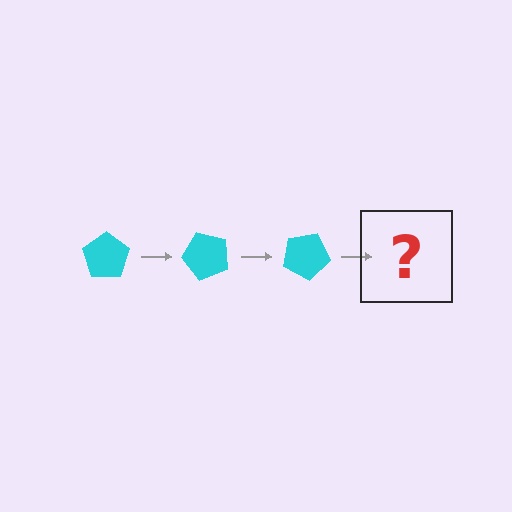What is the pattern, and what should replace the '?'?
The pattern is that the pentagon rotates 50 degrees each step. The '?' should be a cyan pentagon rotated 150 degrees.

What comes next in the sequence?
The next element should be a cyan pentagon rotated 150 degrees.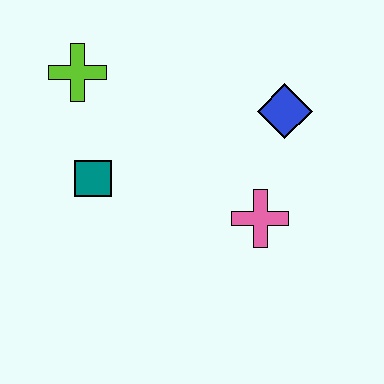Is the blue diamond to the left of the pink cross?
No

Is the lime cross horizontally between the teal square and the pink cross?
No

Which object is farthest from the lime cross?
The pink cross is farthest from the lime cross.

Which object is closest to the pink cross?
The blue diamond is closest to the pink cross.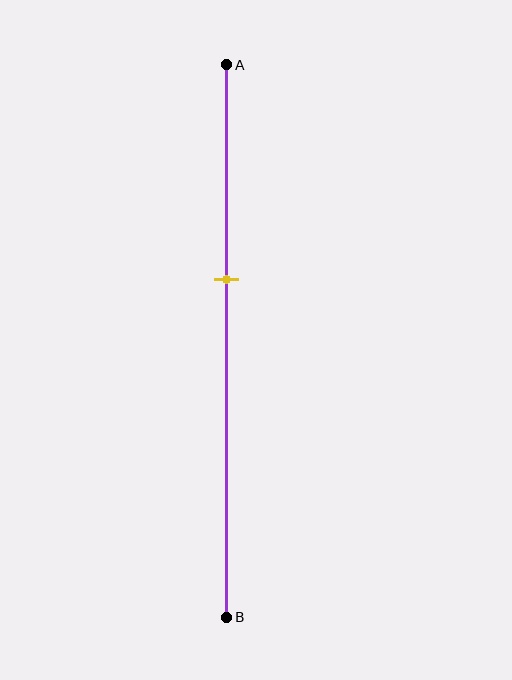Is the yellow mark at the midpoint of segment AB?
No, the mark is at about 40% from A, not at the 50% midpoint.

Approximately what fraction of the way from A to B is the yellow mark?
The yellow mark is approximately 40% of the way from A to B.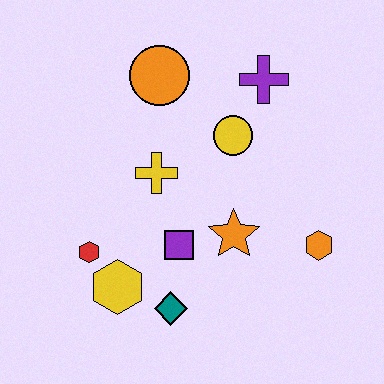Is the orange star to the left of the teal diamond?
No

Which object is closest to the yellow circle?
The purple cross is closest to the yellow circle.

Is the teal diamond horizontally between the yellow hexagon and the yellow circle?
Yes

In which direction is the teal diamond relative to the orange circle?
The teal diamond is below the orange circle.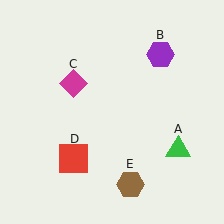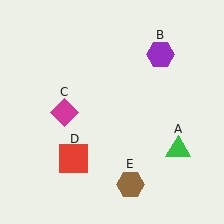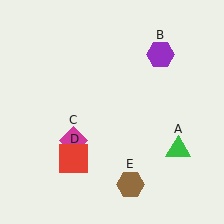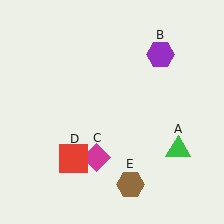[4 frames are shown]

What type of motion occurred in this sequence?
The magenta diamond (object C) rotated counterclockwise around the center of the scene.